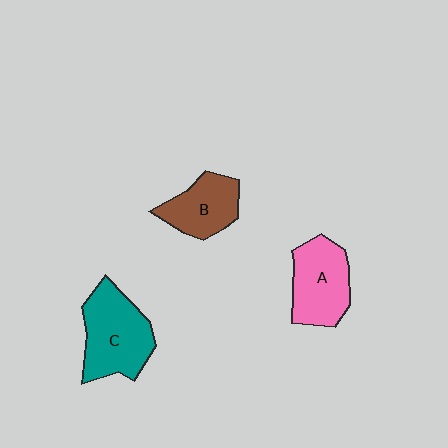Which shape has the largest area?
Shape C (teal).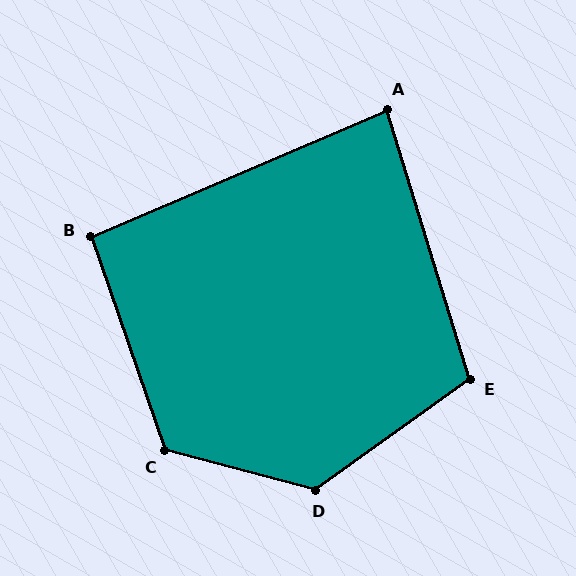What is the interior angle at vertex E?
Approximately 108 degrees (obtuse).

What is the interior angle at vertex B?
Approximately 94 degrees (approximately right).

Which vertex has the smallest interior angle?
A, at approximately 84 degrees.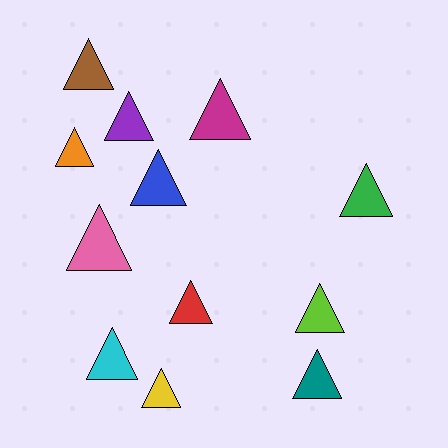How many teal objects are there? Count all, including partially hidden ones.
There is 1 teal object.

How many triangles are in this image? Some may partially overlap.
There are 12 triangles.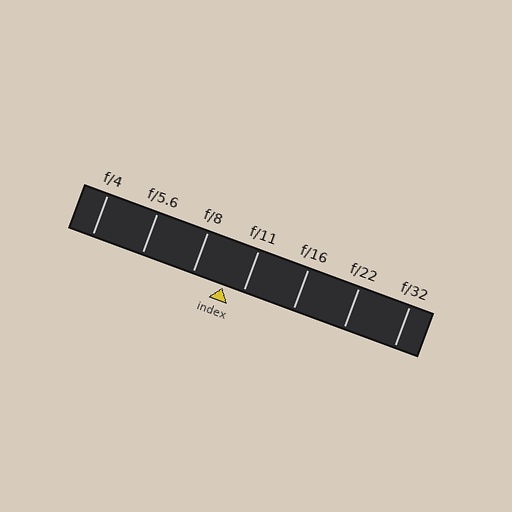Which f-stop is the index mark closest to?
The index mark is closest to f/11.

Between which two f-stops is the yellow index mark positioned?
The index mark is between f/8 and f/11.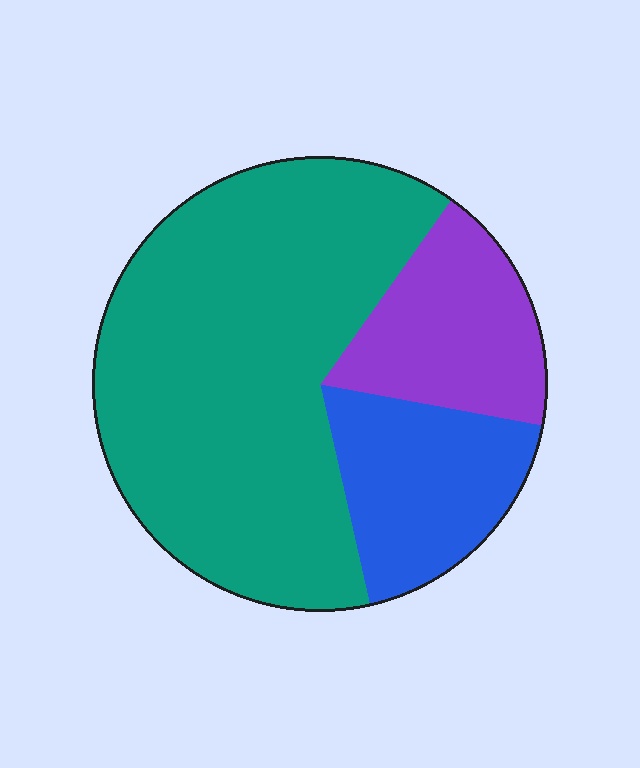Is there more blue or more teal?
Teal.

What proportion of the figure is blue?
Blue takes up less than a quarter of the figure.